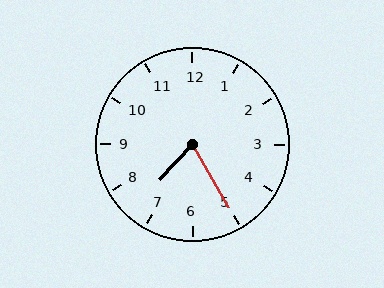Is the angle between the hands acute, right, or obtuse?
It is acute.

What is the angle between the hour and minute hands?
Approximately 72 degrees.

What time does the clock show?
7:25.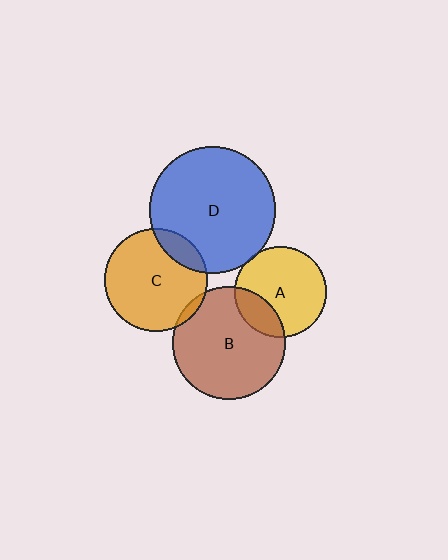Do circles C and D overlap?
Yes.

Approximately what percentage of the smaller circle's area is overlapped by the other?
Approximately 15%.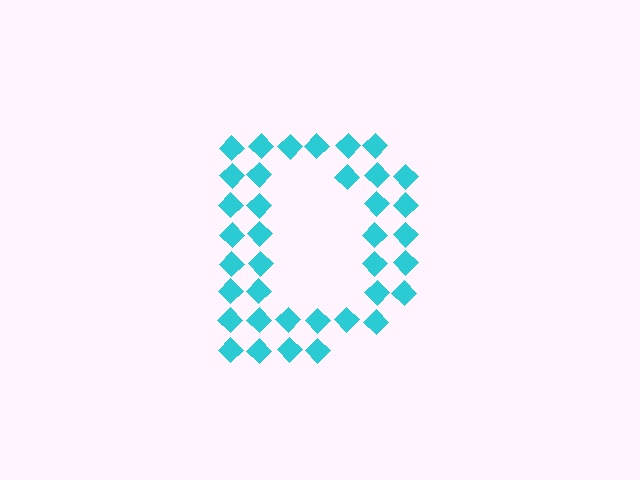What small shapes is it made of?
It is made of small diamonds.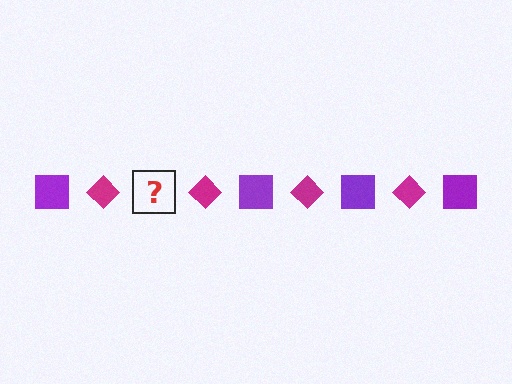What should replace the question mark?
The question mark should be replaced with a purple square.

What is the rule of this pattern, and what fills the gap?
The rule is that the pattern alternates between purple square and magenta diamond. The gap should be filled with a purple square.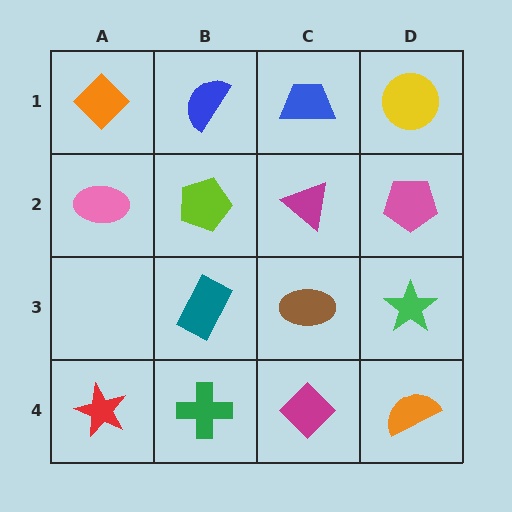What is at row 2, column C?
A magenta triangle.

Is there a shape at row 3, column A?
No, that cell is empty.